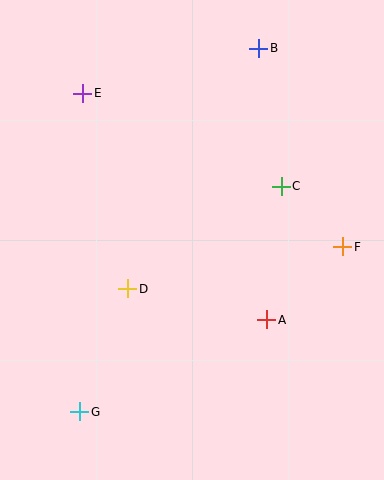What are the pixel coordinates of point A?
Point A is at (267, 320).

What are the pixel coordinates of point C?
Point C is at (281, 186).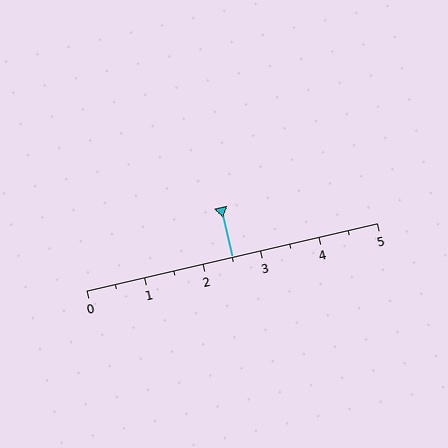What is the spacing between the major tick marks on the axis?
The major ticks are spaced 1 apart.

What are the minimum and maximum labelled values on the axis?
The axis runs from 0 to 5.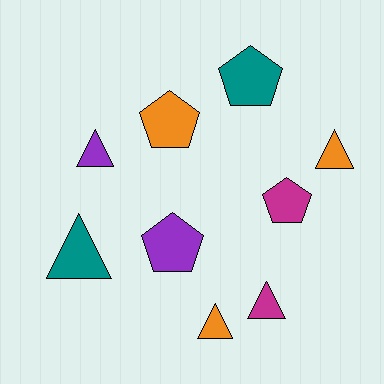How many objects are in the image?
There are 9 objects.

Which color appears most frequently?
Orange, with 3 objects.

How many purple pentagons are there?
There is 1 purple pentagon.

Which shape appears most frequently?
Triangle, with 5 objects.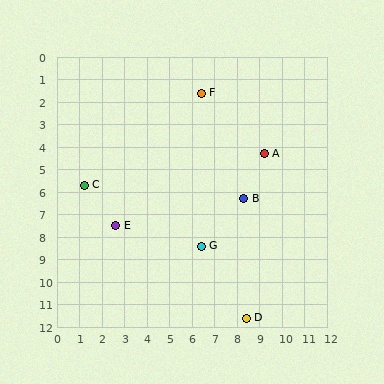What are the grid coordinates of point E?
Point E is at approximately (2.6, 7.5).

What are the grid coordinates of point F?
Point F is at approximately (6.4, 1.6).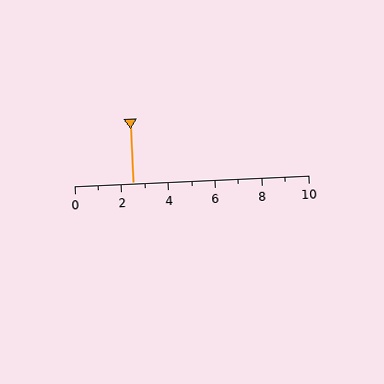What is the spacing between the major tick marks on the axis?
The major ticks are spaced 2 apart.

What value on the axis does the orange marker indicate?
The marker indicates approximately 2.5.